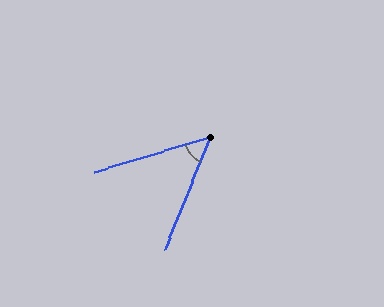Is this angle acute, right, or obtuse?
It is acute.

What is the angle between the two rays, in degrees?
Approximately 52 degrees.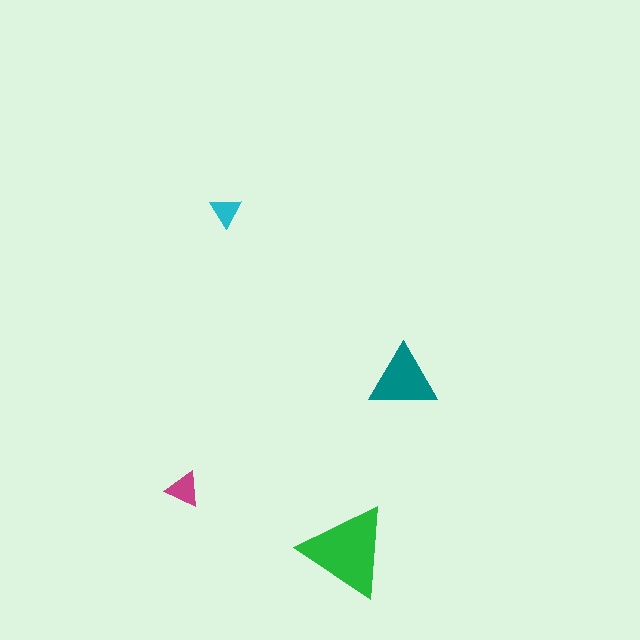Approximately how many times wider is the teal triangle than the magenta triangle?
About 2 times wider.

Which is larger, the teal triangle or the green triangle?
The green one.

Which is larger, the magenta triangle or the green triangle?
The green one.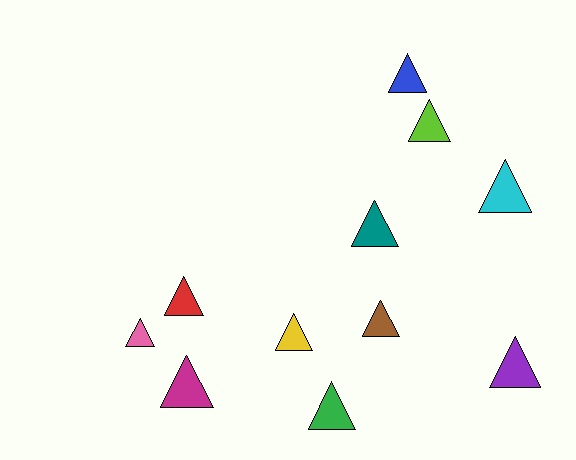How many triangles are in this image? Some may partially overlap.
There are 11 triangles.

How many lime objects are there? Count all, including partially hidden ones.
There is 1 lime object.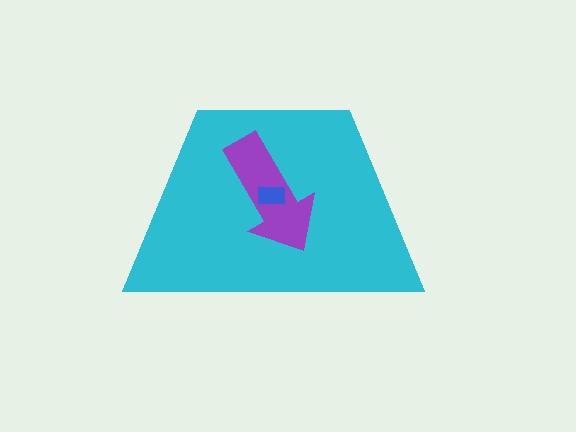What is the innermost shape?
The blue rectangle.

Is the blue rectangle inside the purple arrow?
Yes.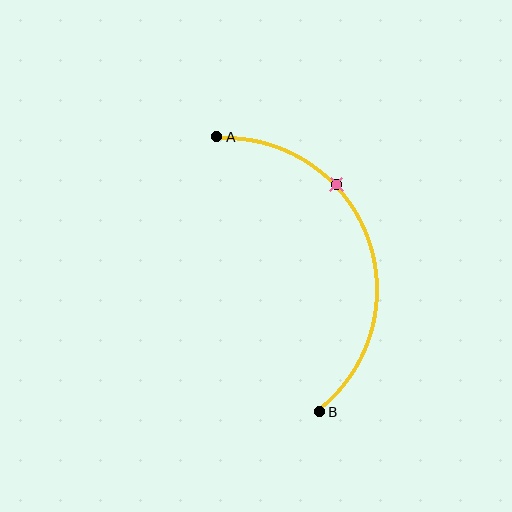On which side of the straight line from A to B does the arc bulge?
The arc bulges to the right of the straight line connecting A and B.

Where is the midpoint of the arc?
The arc midpoint is the point on the curve farthest from the straight line joining A and B. It sits to the right of that line.